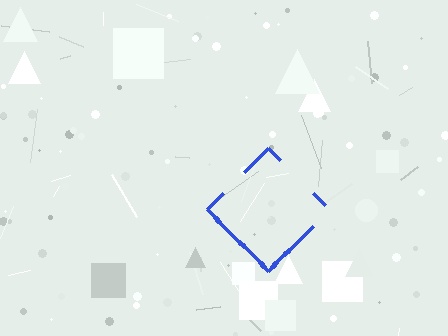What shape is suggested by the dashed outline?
The dashed outline suggests a diamond.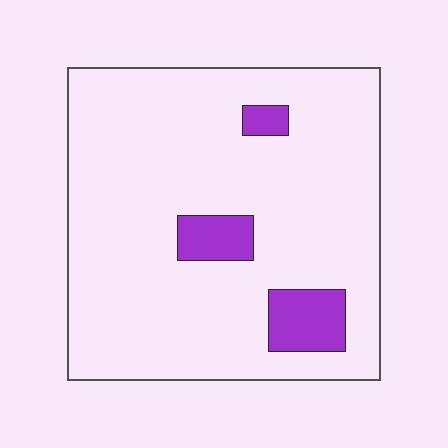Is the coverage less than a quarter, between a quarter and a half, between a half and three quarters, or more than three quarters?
Less than a quarter.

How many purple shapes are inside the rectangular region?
3.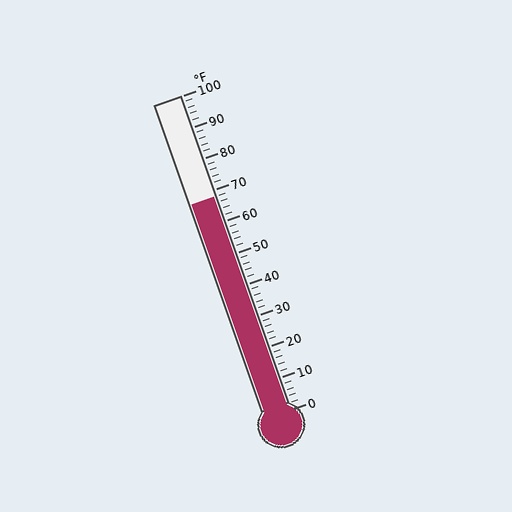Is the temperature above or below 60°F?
The temperature is above 60°F.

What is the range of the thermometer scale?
The thermometer scale ranges from 0°F to 100°F.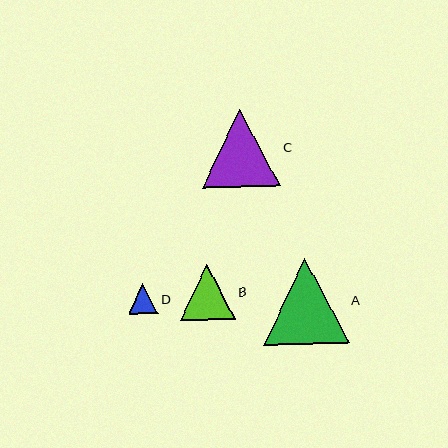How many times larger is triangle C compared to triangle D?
Triangle C is approximately 2.6 times the size of triangle D.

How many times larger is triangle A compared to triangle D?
Triangle A is approximately 2.9 times the size of triangle D.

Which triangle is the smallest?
Triangle D is the smallest with a size of approximately 30 pixels.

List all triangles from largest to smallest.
From largest to smallest: A, C, B, D.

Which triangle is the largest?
Triangle A is the largest with a size of approximately 86 pixels.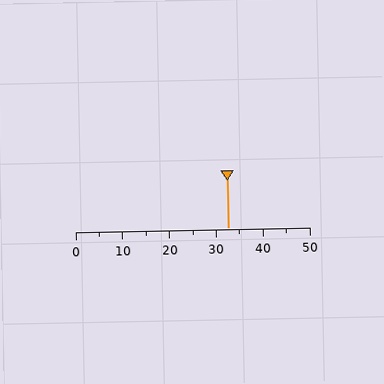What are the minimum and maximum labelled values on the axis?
The axis runs from 0 to 50.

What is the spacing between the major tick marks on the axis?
The major ticks are spaced 10 apart.